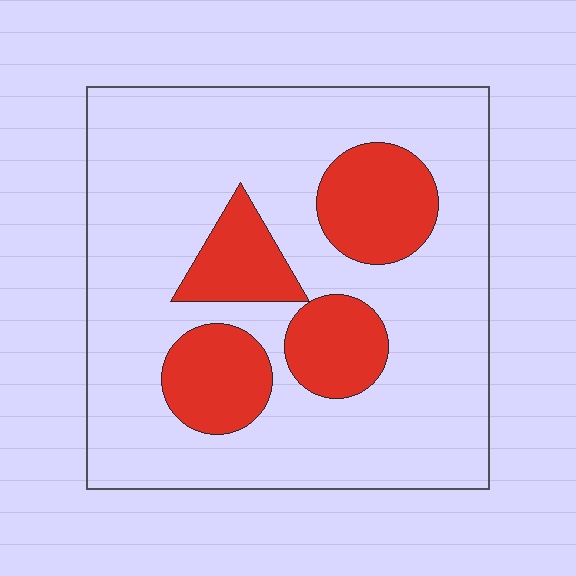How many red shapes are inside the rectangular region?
4.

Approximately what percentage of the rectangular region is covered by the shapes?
Approximately 25%.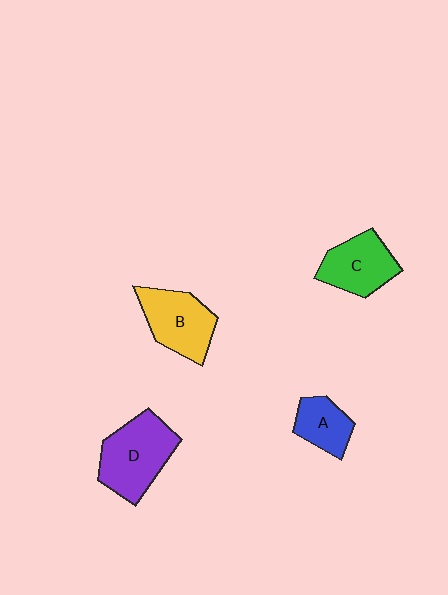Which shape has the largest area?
Shape D (purple).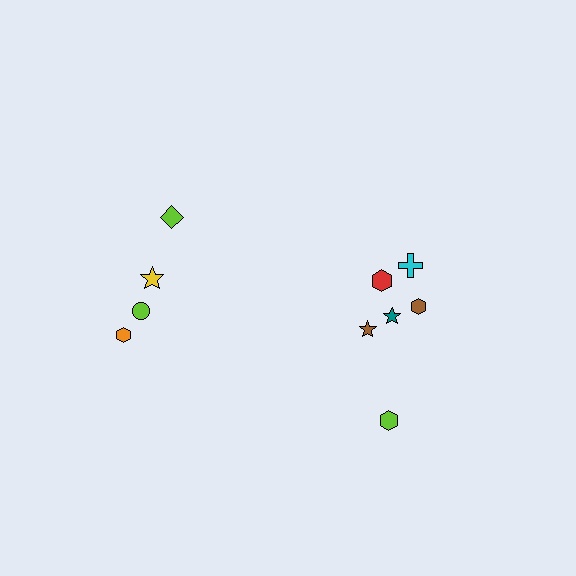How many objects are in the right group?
There are 6 objects.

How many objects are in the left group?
There are 4 objects.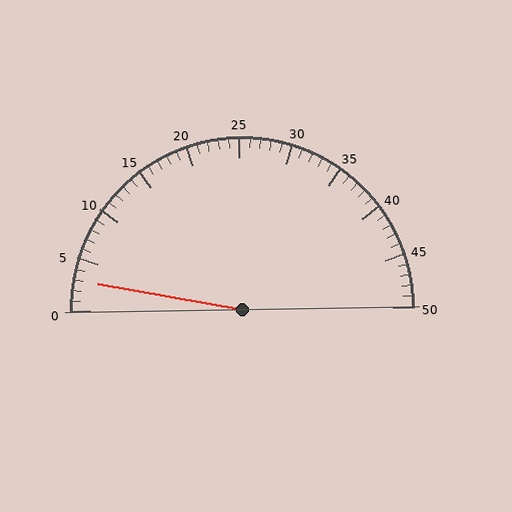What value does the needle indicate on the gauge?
The needle indicates approximately 3.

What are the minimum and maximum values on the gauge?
The gauge ranges from 0 to 50.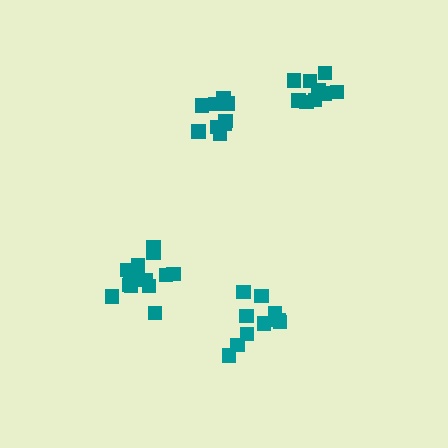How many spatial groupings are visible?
There are 4 spatial groupings.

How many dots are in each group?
Group 1: 9 dots, Group 2: 9 dots, Group 3: 10 dots, Group 4: 14 dots (42 total).